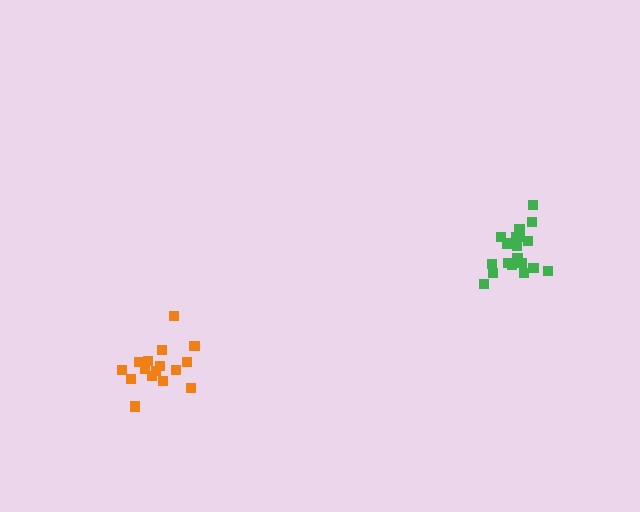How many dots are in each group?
Group 1: 19 dots, Group 2: 16 dots (35 total).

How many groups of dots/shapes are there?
There are 2 groups.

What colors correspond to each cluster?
The clusters are colored: green, orange.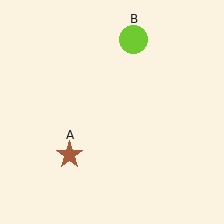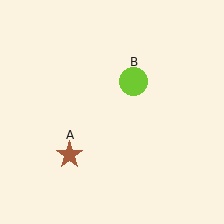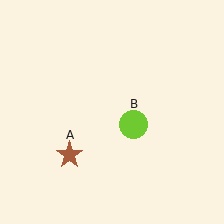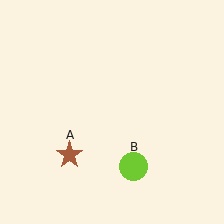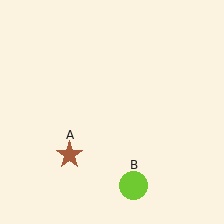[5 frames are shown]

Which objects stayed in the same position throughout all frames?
Brown star (object A) remained stationary.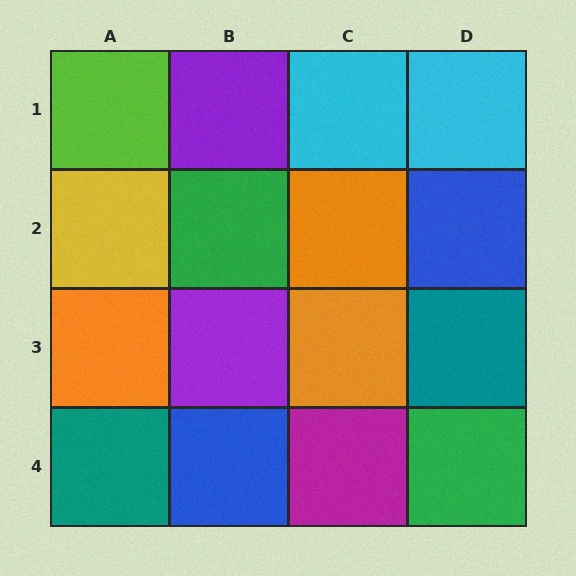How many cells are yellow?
1 cell is yellow.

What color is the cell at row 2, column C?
Orange.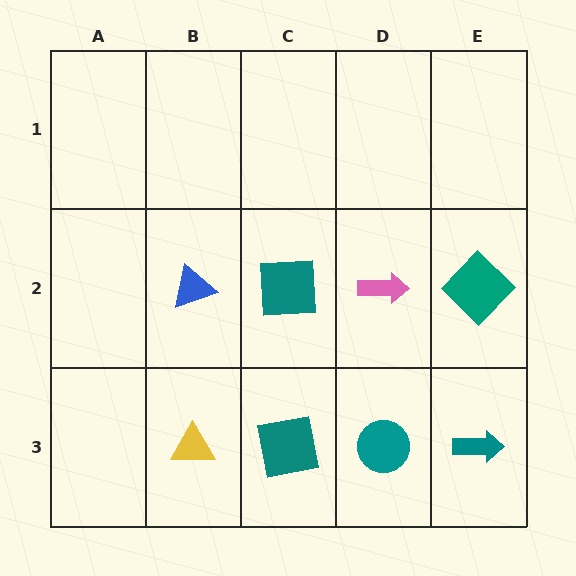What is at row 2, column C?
A teal square.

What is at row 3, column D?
A teal circle.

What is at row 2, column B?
A blue triangle.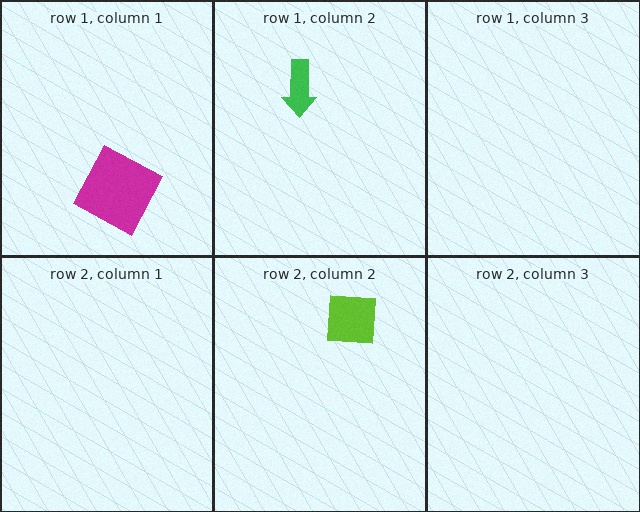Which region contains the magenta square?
The row 1, column 1 region.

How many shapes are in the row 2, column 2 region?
1.